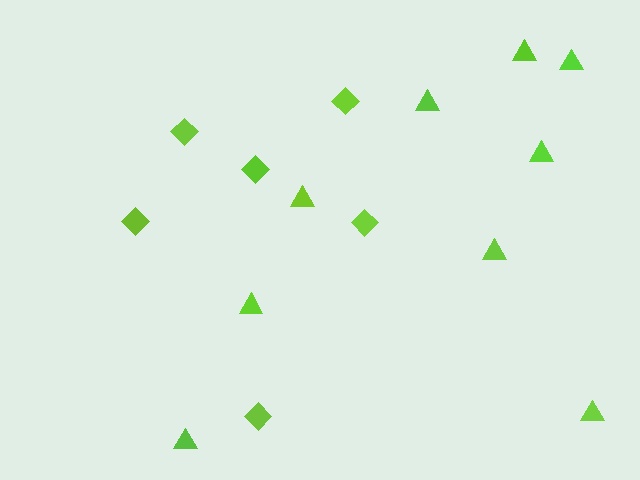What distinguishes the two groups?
There are 2 groups: one group of triangles (9) and one group of diamonds (6).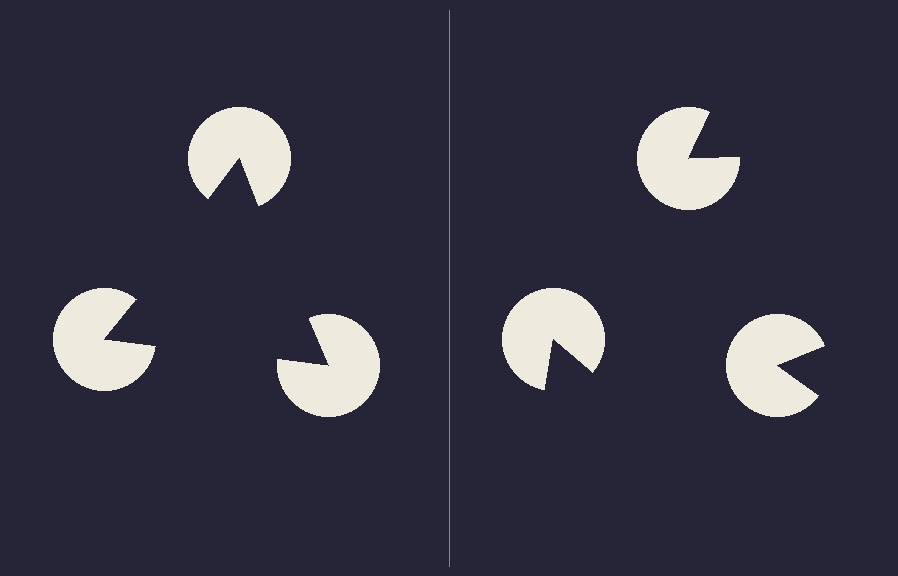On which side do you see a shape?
An illusory triangle appears on the left side. On the right side the wedge cuts are rotated, so no coherent shape forms.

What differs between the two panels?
The pac-man discs are positioned identically on both sides; only the wedge orientations differ. On the left they align to a triangle; on the right they are misaligned.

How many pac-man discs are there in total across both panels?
6 — 3 on each side.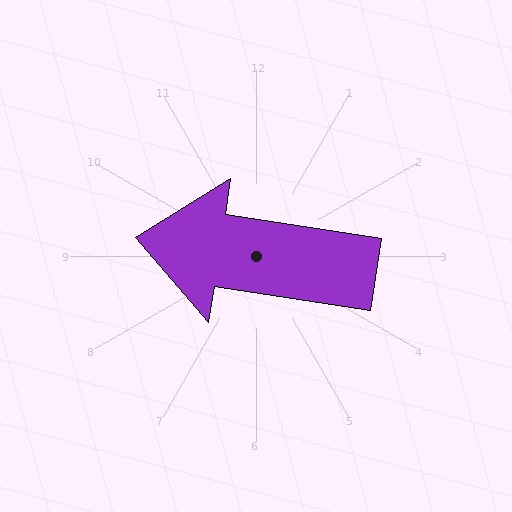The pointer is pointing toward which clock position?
Roughly 9 o'clock.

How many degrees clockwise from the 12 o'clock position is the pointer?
Approximately 279 degrees.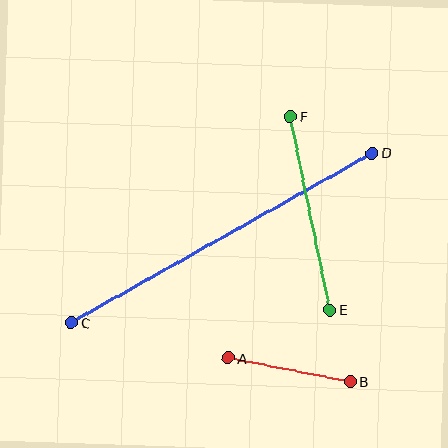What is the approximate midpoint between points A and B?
The midpoint is at approximately (289, 370) pixels.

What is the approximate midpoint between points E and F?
The midpoint is at approximately (310, 213) pixels.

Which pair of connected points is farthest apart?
Points C and D are farthest apart.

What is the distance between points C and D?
The distance is approximately 345 pixels.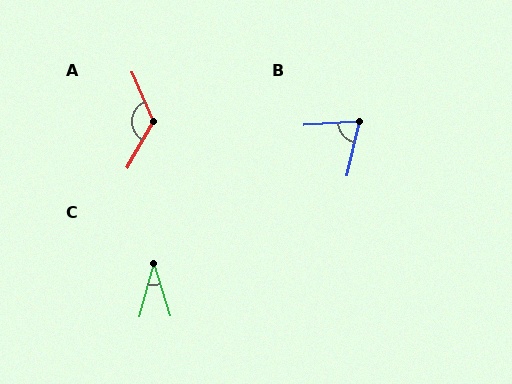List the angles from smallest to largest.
C (33°), B (73°), A (127°).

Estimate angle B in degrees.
Approximately 73 degrees.